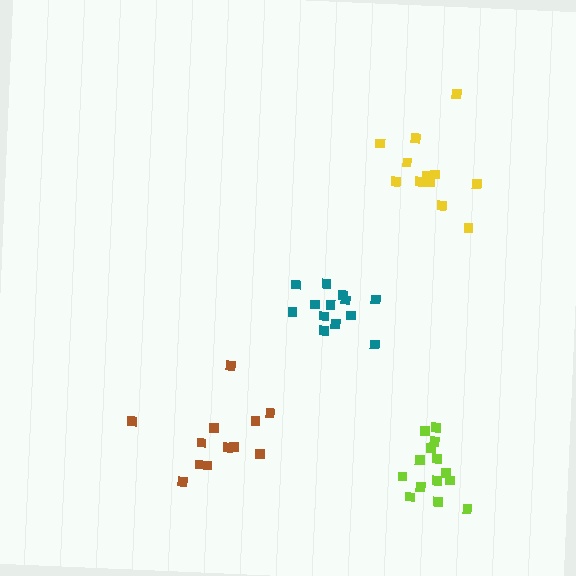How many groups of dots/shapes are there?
There are 4 groups.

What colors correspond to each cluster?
The clusters are colored: brown, lime, teal, yellow.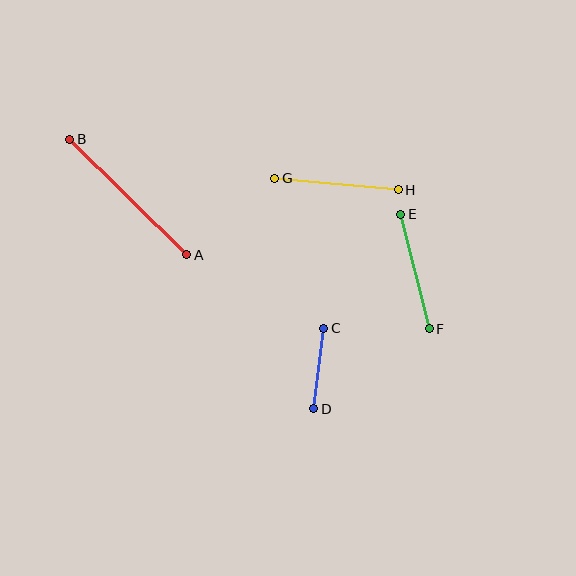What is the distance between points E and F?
The distance is approximately 118 pixels.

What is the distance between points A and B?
The distance is approximately 165 pixels.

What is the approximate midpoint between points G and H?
The midpoint is at approximately (337, 184) pixels.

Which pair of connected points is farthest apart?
Points A and B are farthest apart.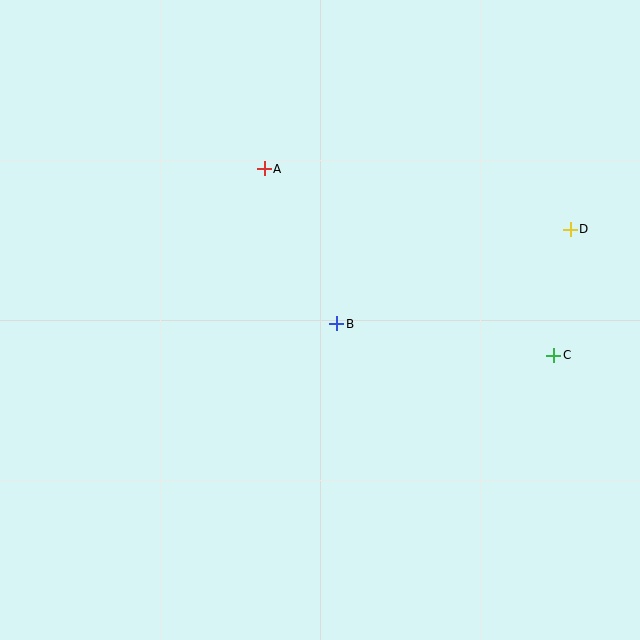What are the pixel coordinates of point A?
Point A is at (264, 169).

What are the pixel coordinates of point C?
Point C is at (554, 355).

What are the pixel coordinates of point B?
Point B is at (337, 324).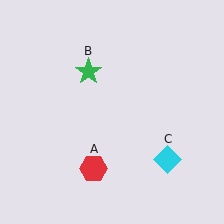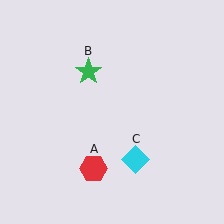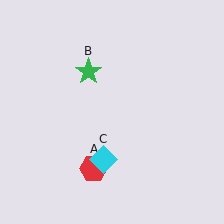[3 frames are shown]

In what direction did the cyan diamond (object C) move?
The cyan diamond (object C) moved left.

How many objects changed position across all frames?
1 object changed position: cyan diamond (object C).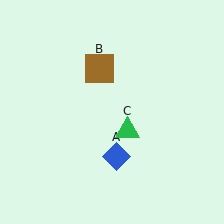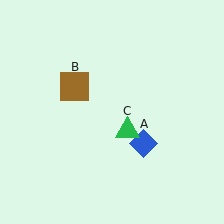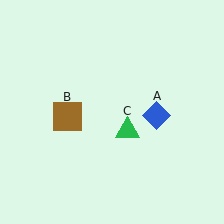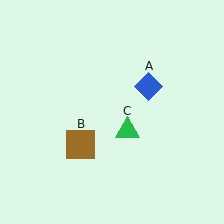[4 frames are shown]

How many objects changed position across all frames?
2 objects changed position: blue diamond (object A), brown square (object B).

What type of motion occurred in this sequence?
The blue diamond (object A), brown square (object B) rotated counterclockwise around the center of the scene.